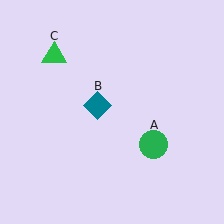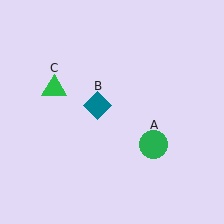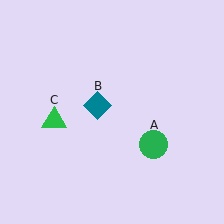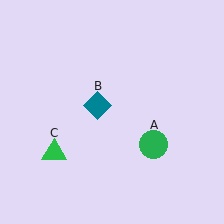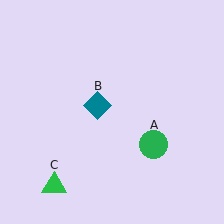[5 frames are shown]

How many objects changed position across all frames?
1 object changed position: green triangle (object C).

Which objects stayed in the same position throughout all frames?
Green circle (object A) and teal diamond (object B) remained stationary.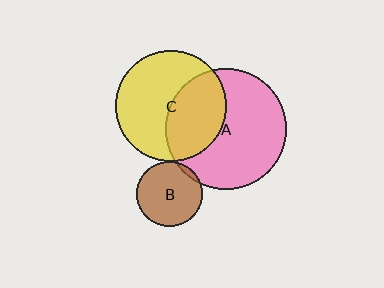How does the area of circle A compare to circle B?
Approximately 3.4 times.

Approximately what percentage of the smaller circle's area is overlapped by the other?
Approximately 5%.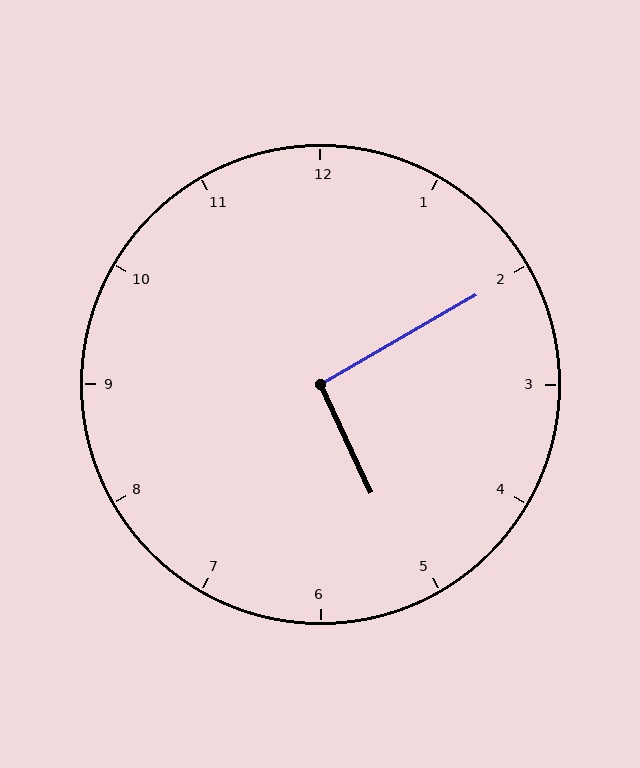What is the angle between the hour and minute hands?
Approximately 95 degrees.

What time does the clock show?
5:10.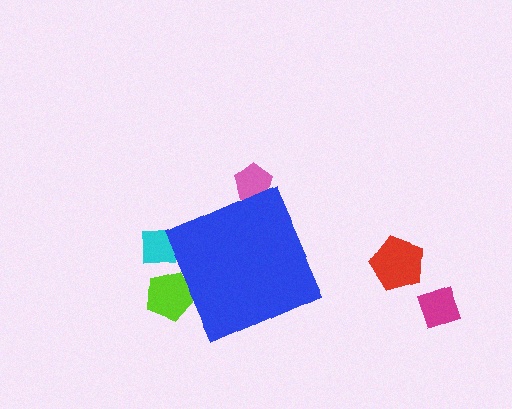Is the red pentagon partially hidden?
No, the red pentagon is fully visible.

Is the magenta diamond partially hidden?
No, the magenta diamond is fully visible.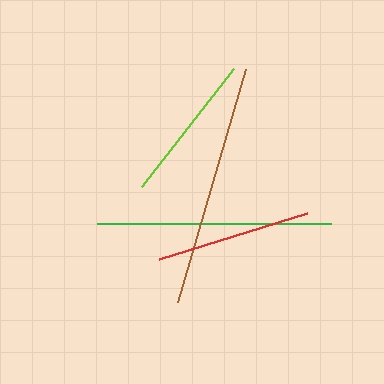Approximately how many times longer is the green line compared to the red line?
The green line is approximately 1.5 times the length of the red line.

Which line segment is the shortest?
The lime line is the shortest at approximately 149 pixels.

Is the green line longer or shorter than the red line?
The green line is longer than the red line.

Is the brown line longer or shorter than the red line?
The brown line is longer than the red line.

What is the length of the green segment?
The green segment is approximately 234 pixels long.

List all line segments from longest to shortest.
From longest to shortest: brown, green, red, lime.